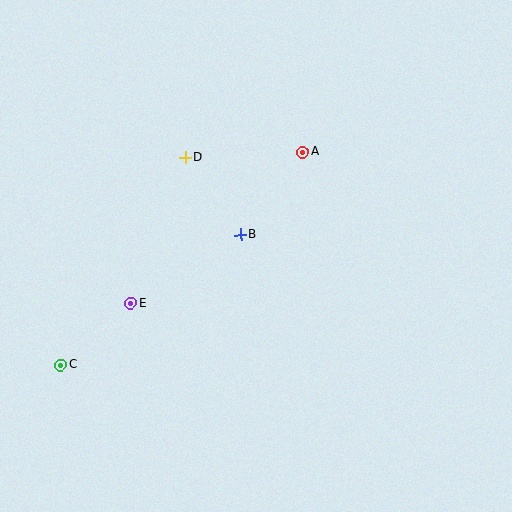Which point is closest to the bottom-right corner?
Point B is closest to the bottom-right corner.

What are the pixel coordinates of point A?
Point A is at (303, 152).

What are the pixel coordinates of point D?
Point D is at (185, 157).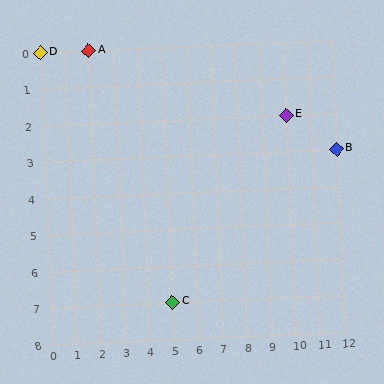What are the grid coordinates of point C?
Point C is at grid coordinates (5, 7).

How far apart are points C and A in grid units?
Points C and A are 3 columns and 7 rows apart (about 7.6 grid units diagonally).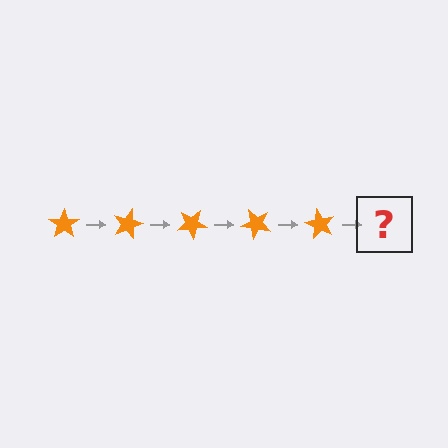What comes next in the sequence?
The next element should be an orange star rotated 75 degrees.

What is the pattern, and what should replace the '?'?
The pattern is that the star rotates 15 degrees each step. The '?' should be an orange star rotated 75 degrees.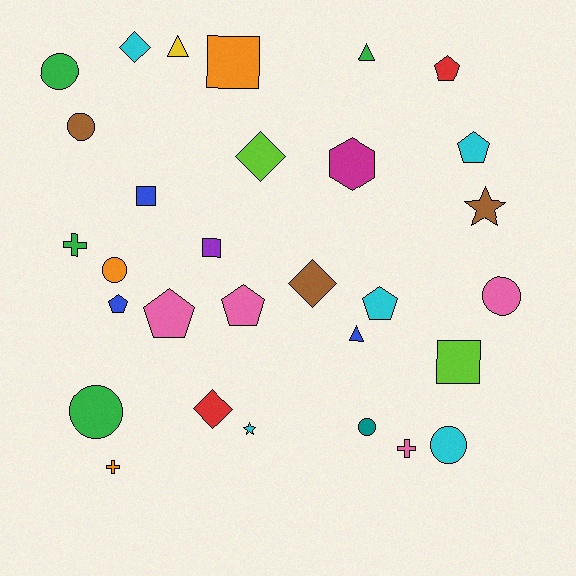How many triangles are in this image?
There are 3 triangles.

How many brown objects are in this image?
There are 3 brown objects.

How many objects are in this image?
There are 30 objects.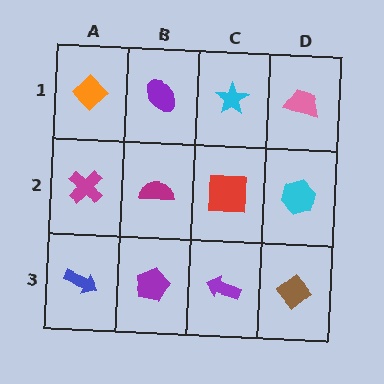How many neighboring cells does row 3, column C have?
3.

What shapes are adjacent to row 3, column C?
A red square (row 2, column C), a purple pentagon (row 3, column B), a brown diamond (row 3, column D).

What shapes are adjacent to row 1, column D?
A cyan hexagon (row 2, column D), a cyan star (row 1, column C).